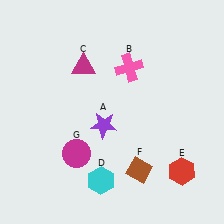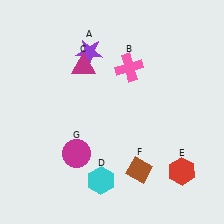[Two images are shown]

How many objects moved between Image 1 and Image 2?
1 object moved between the two images.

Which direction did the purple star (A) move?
The purple star (A) moved up.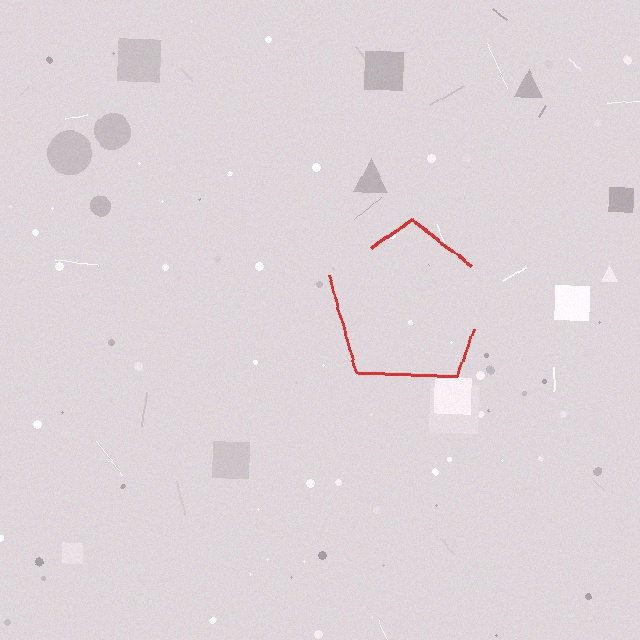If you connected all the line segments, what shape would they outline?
They would outline a pentagon.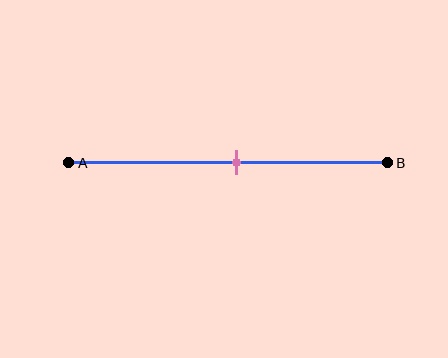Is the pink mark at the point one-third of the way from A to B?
No, the mark is at about 55% from A, not at the 33% one-third point.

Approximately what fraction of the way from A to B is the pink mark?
The pink mark is approximately 55% of the way from A to B.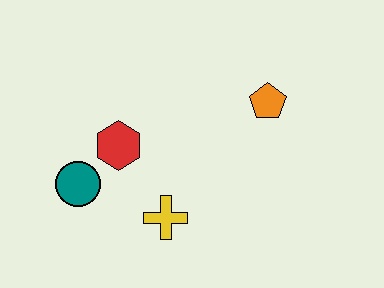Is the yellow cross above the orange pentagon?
No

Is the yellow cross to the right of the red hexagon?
Yes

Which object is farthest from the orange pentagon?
The teal circle is farthest from the orange pentagon.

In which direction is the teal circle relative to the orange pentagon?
The teal circle is to the left of the orange pentagon.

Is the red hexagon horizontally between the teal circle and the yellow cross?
Yes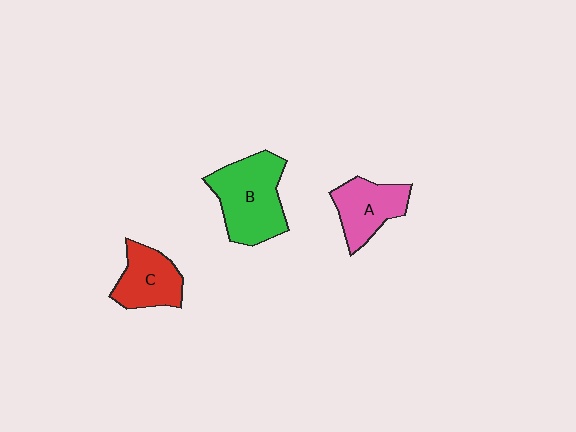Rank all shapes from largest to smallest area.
From largest to smallest: B (green), A (pink), C (red).